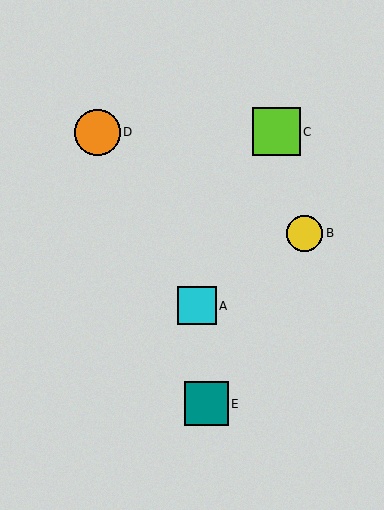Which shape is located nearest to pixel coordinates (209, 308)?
The cyan square (labeled A) at (197, 306) is nearest to that location.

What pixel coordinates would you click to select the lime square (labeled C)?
Click at (276, 132) to select the lime square C.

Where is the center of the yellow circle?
The center of the yellow circle is at (305, 233).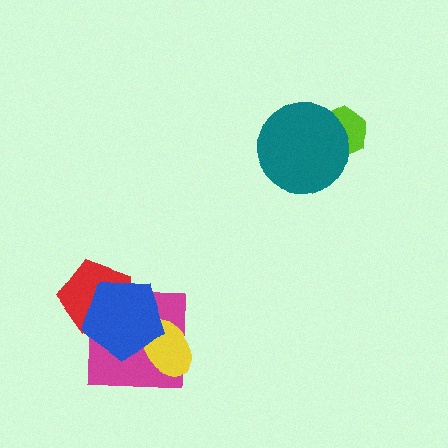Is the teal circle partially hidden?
No, no other shape covers it.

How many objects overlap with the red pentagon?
2 objects overlap with the red pentagon.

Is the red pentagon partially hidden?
Yes, it is partially covered by another shape.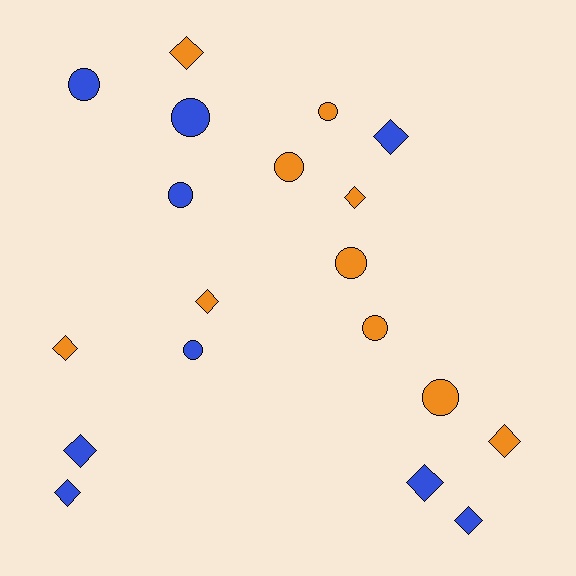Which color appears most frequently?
Orange, with 10 objects.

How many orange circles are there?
There are 5 orange circles.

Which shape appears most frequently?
Diamond, with 10 objects.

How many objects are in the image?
There are 19 objects.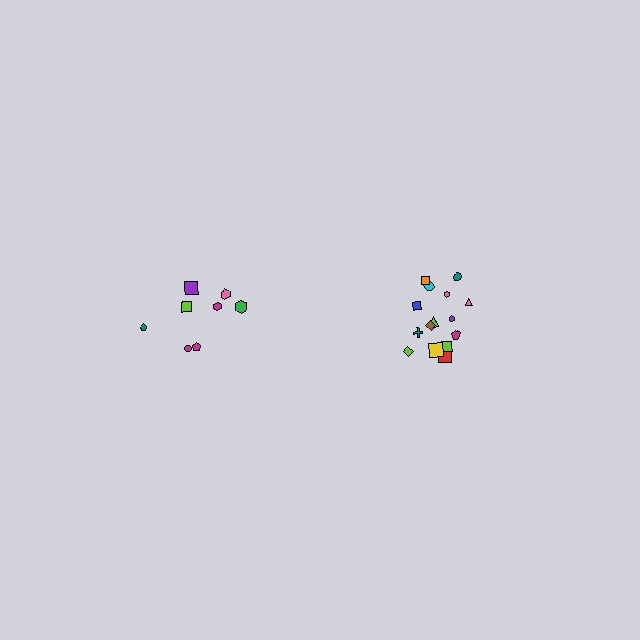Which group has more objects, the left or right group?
The right group.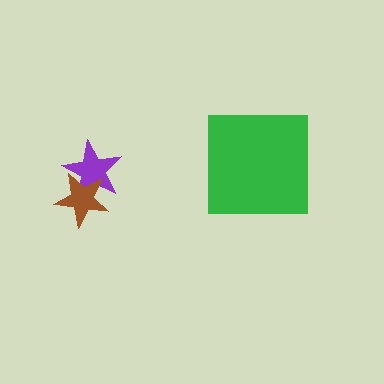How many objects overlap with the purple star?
1 object overlaps with the purple star.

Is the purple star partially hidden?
Yes, it is partially covered by another shape.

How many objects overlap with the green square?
0 objects overlap with the green square.